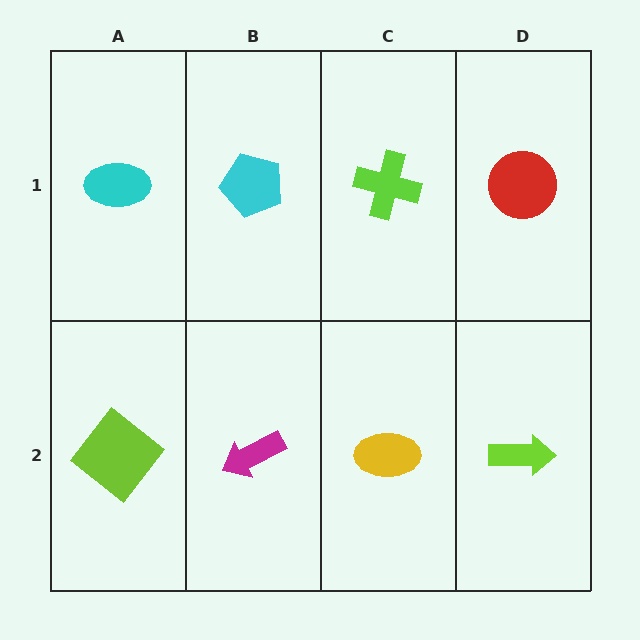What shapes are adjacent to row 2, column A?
A cyan ellipse (row 1, column A), a magenta arrow (row 2, column B).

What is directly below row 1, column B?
A magenta arrow.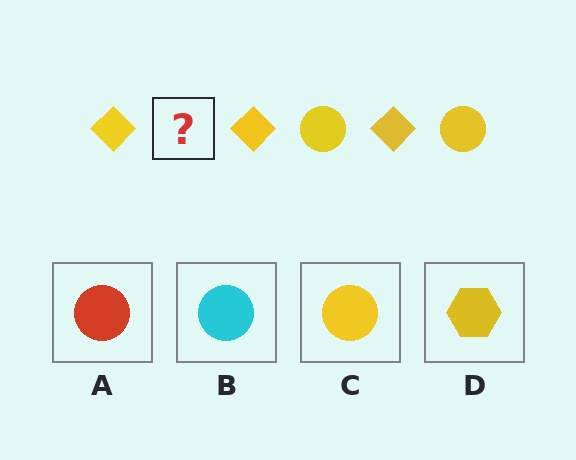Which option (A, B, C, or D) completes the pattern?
C.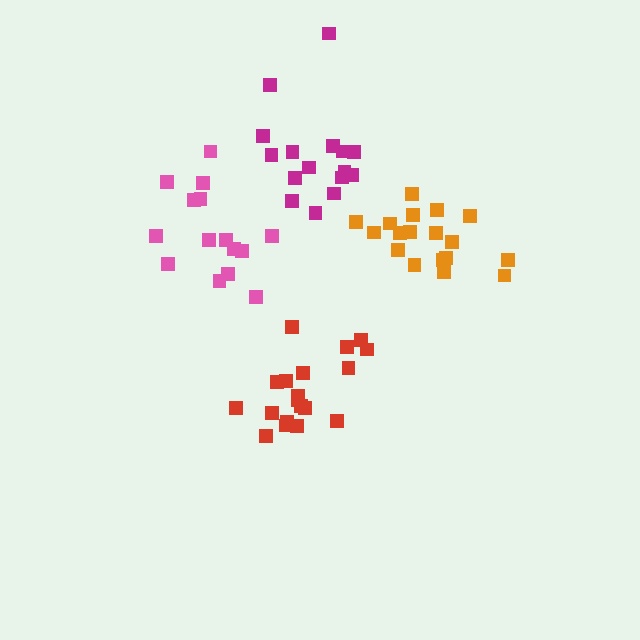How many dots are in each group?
Group 1: 19 dots, Group 2: 18 dots, Group 3: 15 dots, Group 4: 16 dots (68 total).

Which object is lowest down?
The red cluster is bottommost.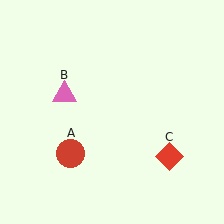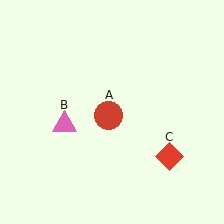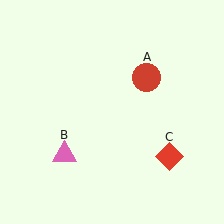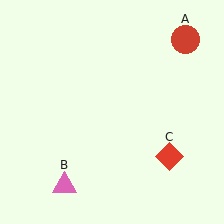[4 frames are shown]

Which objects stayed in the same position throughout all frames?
Red diamond (object C) remained stationary.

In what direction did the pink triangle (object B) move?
The pink triangle (object B) moved down.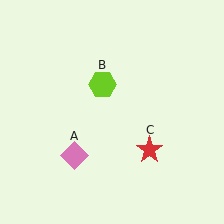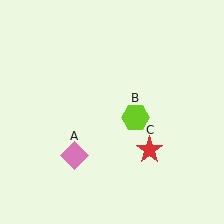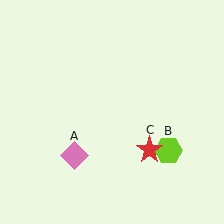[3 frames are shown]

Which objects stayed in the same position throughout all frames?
Pink diamond (object A) and red star (object C) remained stationary.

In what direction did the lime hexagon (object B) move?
The lime hexagon (object B) moved down and to the right.